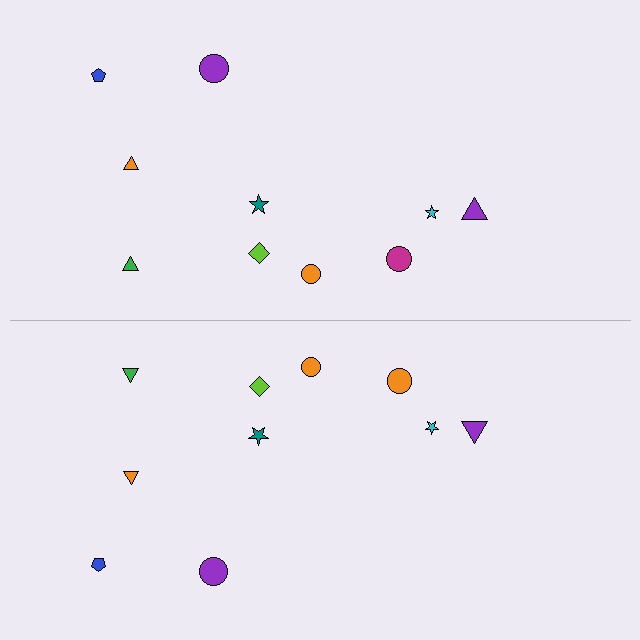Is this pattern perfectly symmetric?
No, the pattern is not perfectly symmetric. The orange circle on the bottom side breaks the symmetry — its mirror counterpart is magenta.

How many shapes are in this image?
There are 20 shapes in this image.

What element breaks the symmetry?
The orange circle on the bottom side breaks the symmetry — its mirror counterpart is magenta.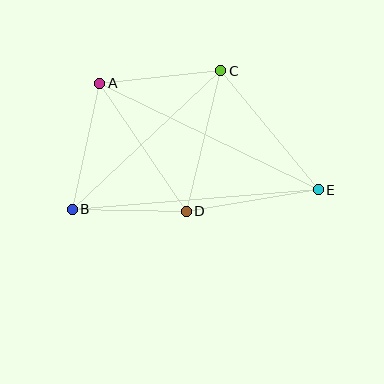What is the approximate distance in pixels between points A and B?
The distance between A and B is approximately 129 pixels.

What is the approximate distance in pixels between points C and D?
The distance between C and D is approximately 145 pixels.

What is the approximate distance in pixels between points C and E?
The distance between C and E is approximately 154 pixels.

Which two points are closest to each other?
Points B and D are closest to each other.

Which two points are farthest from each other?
Points B and E are farthest from each other.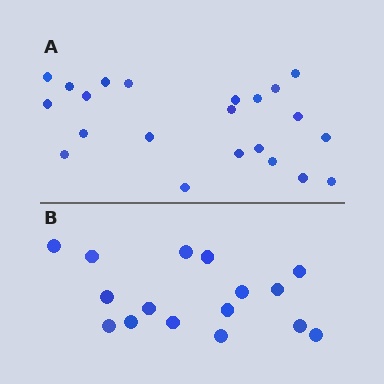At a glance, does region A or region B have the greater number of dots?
Region A (the top region) has more dots.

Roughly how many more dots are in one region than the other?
Region A has about 6 more dots than region B.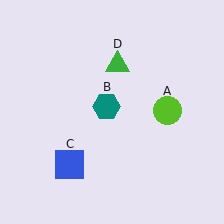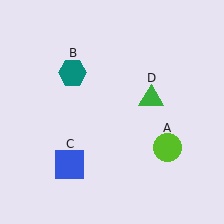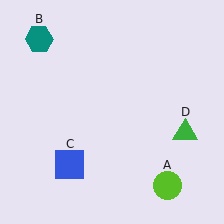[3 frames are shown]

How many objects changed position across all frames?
3 objects changed position: lime circle (object A), teal hexagon (object B), green triangle (object D).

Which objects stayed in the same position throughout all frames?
Blue square (object C) remained stationary.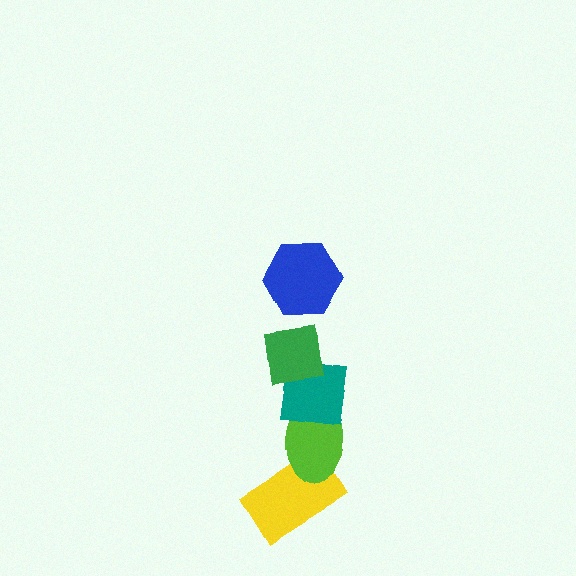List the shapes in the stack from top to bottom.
From top to bottom: the blue hexagon, the green square, the teal square, the lime ellipse, the yellow rectangle.